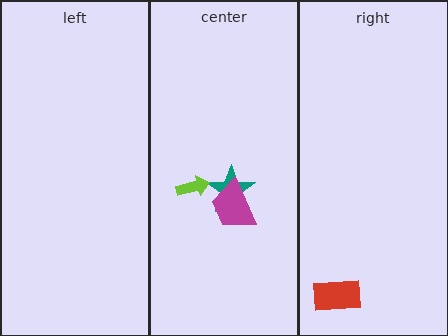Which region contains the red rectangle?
The right region.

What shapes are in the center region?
The teal star, the magenta trapezoid, the lime arrow.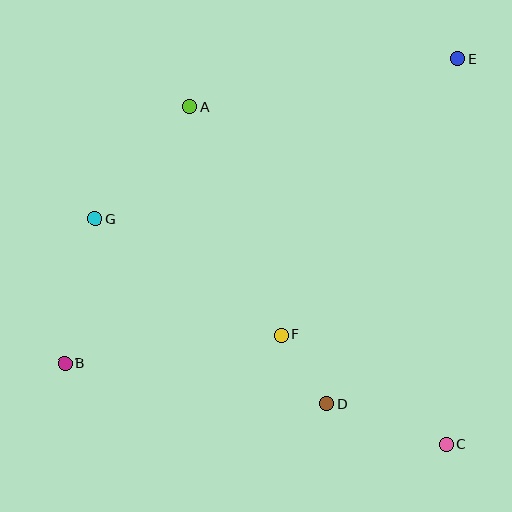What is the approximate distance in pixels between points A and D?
The distance between A and D is approximately 327 pixels.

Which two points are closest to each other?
Points D and F are closest to each other.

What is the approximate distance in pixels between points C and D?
The distance between C and D is approximately 126 pixels.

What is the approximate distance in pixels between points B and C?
The distance between B and C is approximately 390 pixels.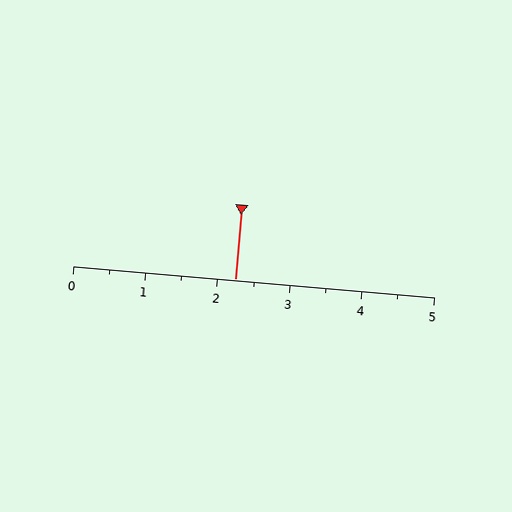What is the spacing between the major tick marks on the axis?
The major ticks are spaced 1 apart.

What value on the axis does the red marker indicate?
The marker indicates approximately 2.2.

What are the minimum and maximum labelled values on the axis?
The axis runs from 0 to 5.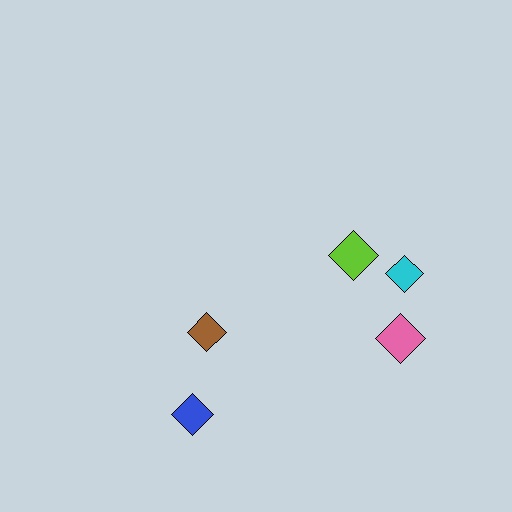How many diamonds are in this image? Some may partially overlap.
There are 5 diamonds.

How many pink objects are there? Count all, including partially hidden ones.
There is 1 pink object.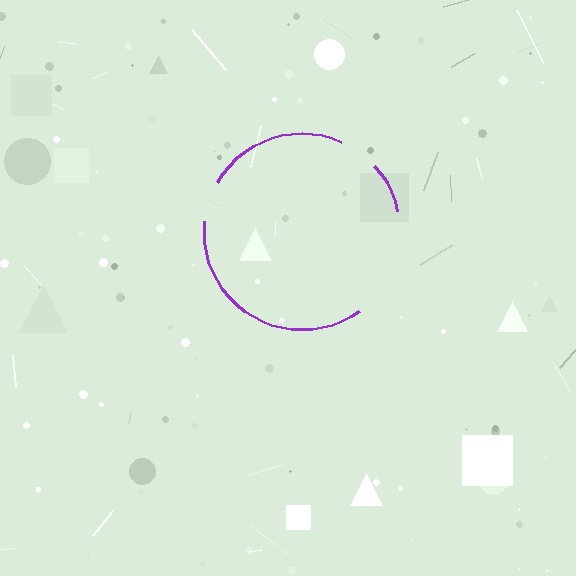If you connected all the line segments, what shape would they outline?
They would outline a circle.